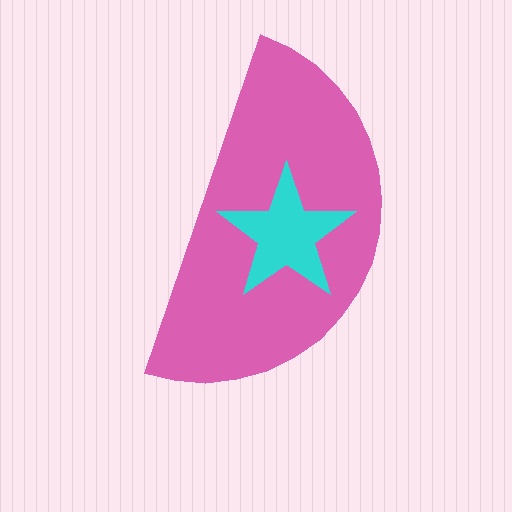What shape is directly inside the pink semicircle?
The cyan star.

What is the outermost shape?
The pink semicircle.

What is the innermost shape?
The cyan star.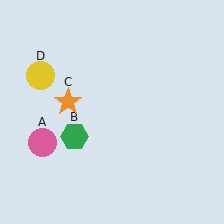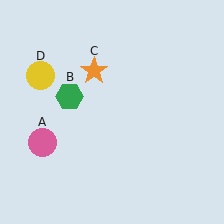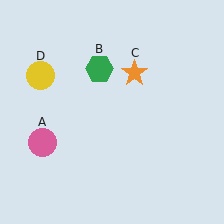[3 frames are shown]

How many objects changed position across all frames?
2 objects changed position: green hexagon (object B), orange star (object C).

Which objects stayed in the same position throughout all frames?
Pink circle (object A) and yellow circle (object D) remained stationary.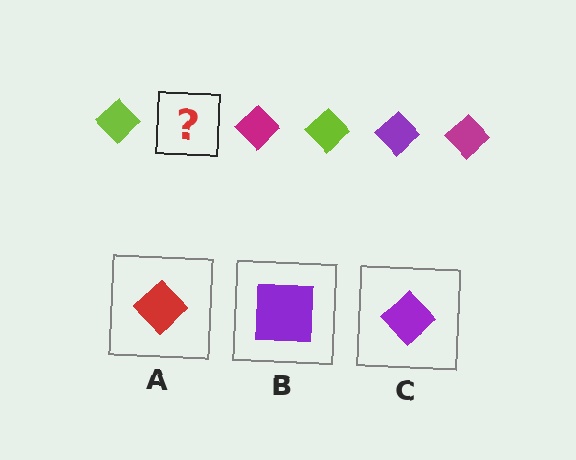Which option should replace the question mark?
Option C.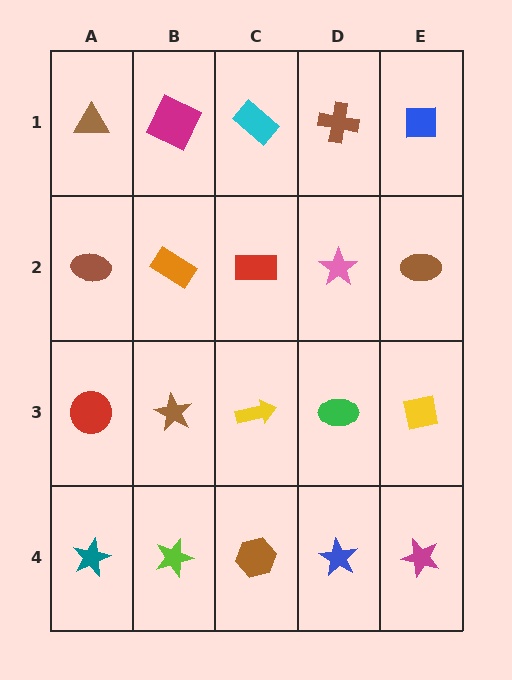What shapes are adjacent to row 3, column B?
An orange rectangle (row 2, column B), a lime star (row 4, column B), a red circle (row 3, column A), a yellow arrow (row 3, column C).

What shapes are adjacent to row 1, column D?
A pink star (row 2, column D), a cyan rectangle (row 1, column C), a blue square (row 1, column E).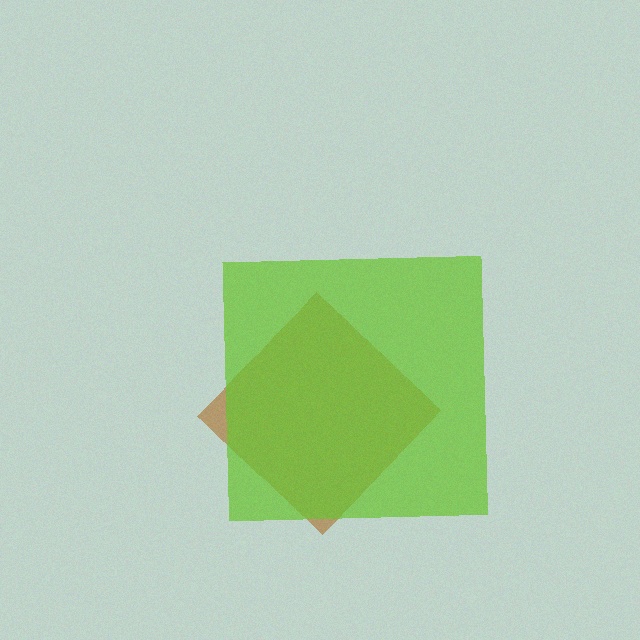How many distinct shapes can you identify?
There are 2 distinct shapes: a brown diamond, a lime square.